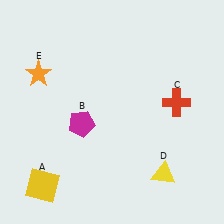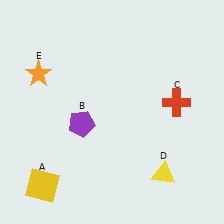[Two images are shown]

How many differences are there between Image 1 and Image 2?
There is 1 difference between the two images.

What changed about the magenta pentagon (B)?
In Image 1, B is magenta. In Image 2, it changed to purple.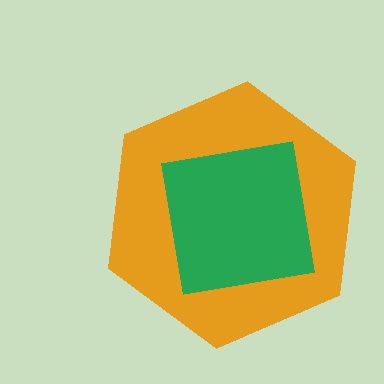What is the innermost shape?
The green square.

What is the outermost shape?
The orange hexagon.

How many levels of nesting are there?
2.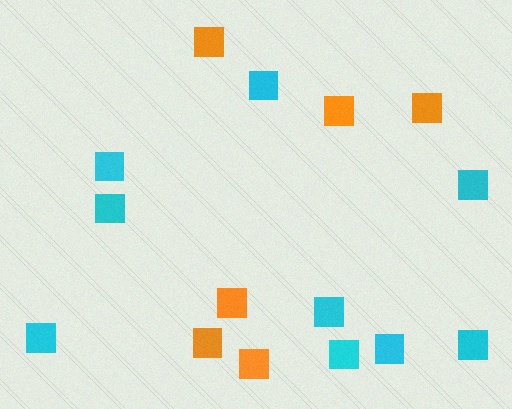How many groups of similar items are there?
There are 2 groups: one group of cyan squares (9) and one group of orange squares (6).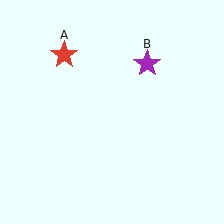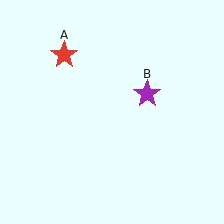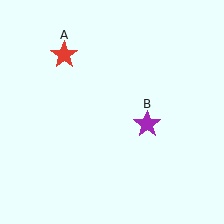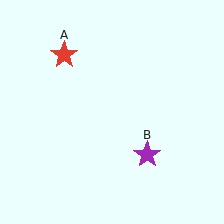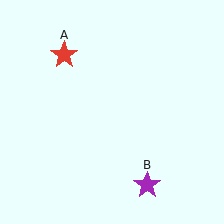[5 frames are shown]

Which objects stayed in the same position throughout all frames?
Red star (object A) remained stationary.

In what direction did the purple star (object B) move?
The purple star (object B) moved down.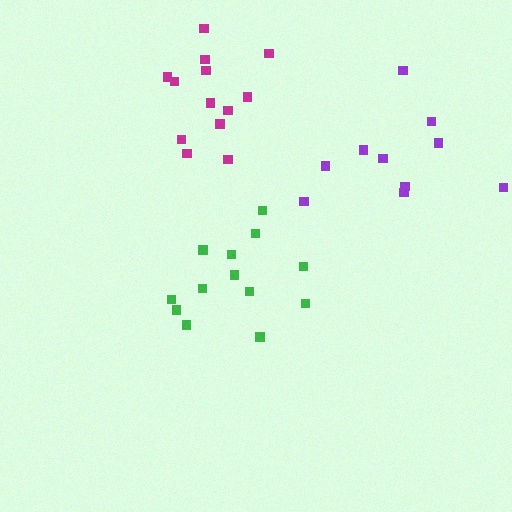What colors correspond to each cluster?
The clusters are colored: purple, magenta, green.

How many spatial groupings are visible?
There are 3 spatial groupings.